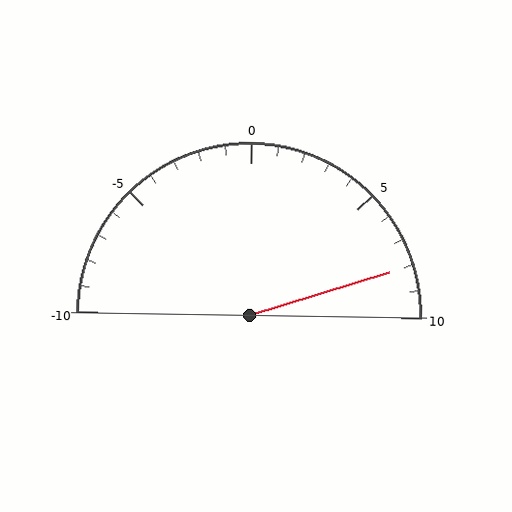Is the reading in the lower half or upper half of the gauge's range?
The reading is in the upper half of the range (-10 to 10).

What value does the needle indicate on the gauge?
The needle indicates approximately 8.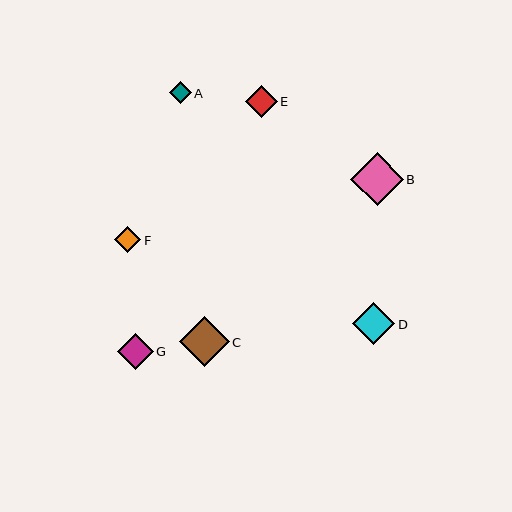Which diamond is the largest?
Diamond B is the largest with a size of approximately 53 pixels.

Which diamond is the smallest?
Diamond A is the smallest with a size of approximately 22 pixels.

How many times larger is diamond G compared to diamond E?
Diamond G is approximately 1.1 times the size of diamond E.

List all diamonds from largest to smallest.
From largest to smallest: B, C, D, G, E, F, A.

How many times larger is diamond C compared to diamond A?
Diamond C is approximately 2.3 times the size of diamond A.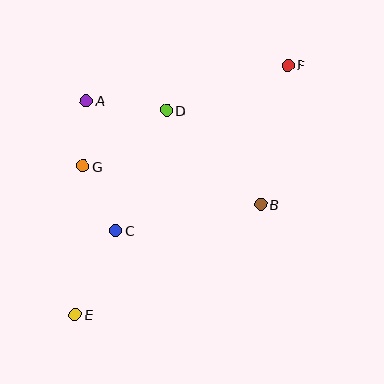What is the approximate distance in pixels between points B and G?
The distance between B and G is approximately 182 pixels.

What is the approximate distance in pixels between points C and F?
The distance between C and F is approximately 239 pixels.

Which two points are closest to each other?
Points A and G are closest to each other.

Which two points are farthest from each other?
Points E and F are farthest from each other.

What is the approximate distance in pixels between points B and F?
The distance between B and F is approximately 142 pixels.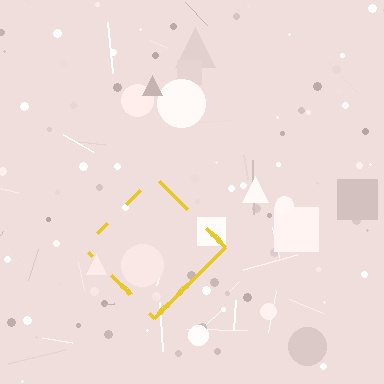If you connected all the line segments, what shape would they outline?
They would outline a diamond.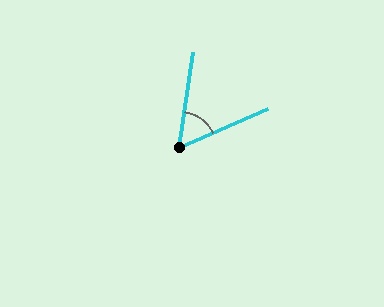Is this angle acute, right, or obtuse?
It is acute.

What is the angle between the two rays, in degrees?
Approximately 58 degrees.